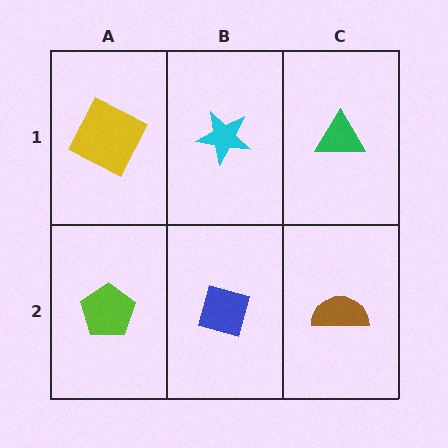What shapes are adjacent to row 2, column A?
A yellow square (row 1, column A), a blue diamond (row 2, column B).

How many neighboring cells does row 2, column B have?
3.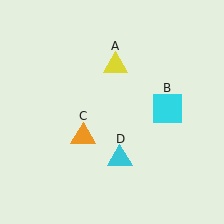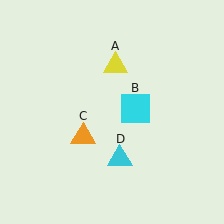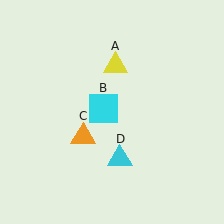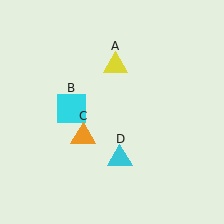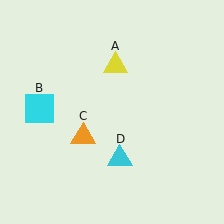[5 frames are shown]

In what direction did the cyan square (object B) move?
The cyan square (object B) moved left.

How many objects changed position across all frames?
1 object changed position: cyan square (object B).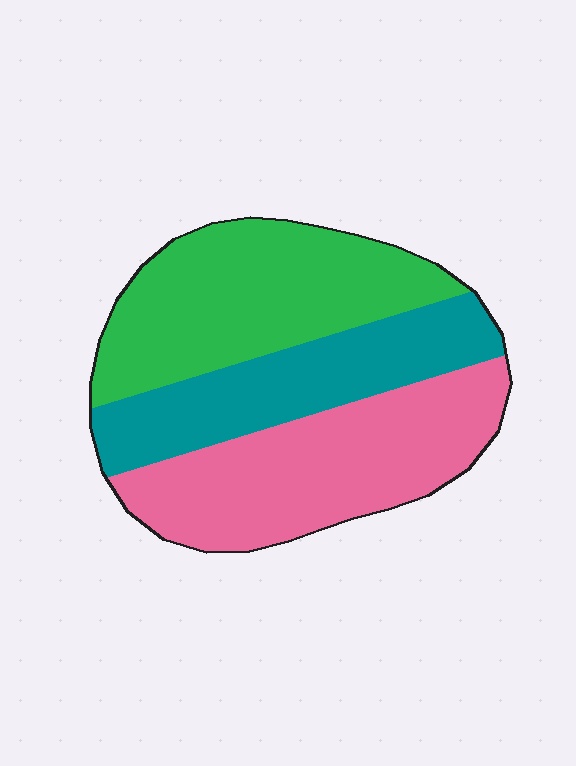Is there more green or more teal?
Green.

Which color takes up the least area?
Teal, at roughly 25%.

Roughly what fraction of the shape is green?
Green covers around 35% of the shape.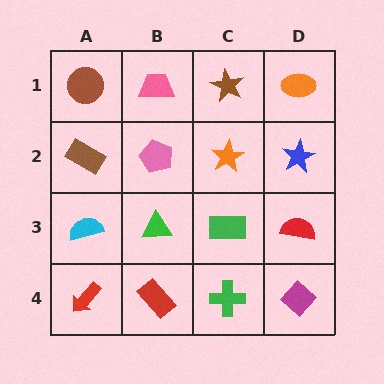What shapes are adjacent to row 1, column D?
A blue star (row 2, column D), a brown star (row 1, column C).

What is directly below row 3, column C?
A green cross.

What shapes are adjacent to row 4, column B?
A green triangle (row 3, column B), a red arrow (row 4, column A), a green cross (row 4, column C).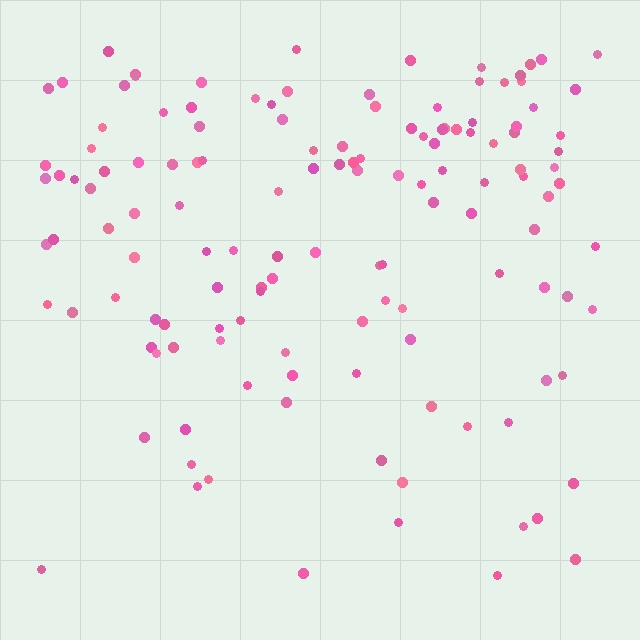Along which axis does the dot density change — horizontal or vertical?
Vertical.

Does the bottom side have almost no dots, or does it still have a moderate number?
Still a moderate number, just noticeably fewer than the top.